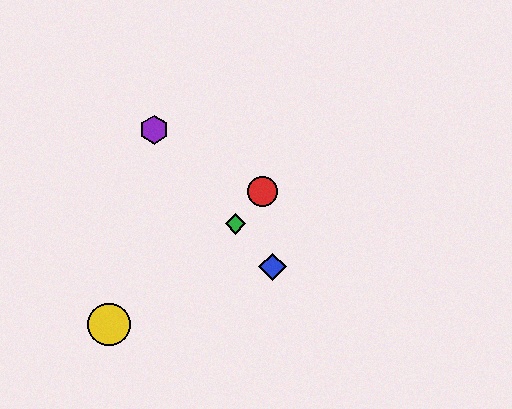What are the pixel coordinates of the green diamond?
The green diamond is at (236, 224).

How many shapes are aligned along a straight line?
3 shapes (the blue diamond, the green diamond, the purple hexagon) are aligned along a straight line.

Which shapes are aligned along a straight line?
The blue diamond, the green diamond, the purple hexagon are aligned along a straight line.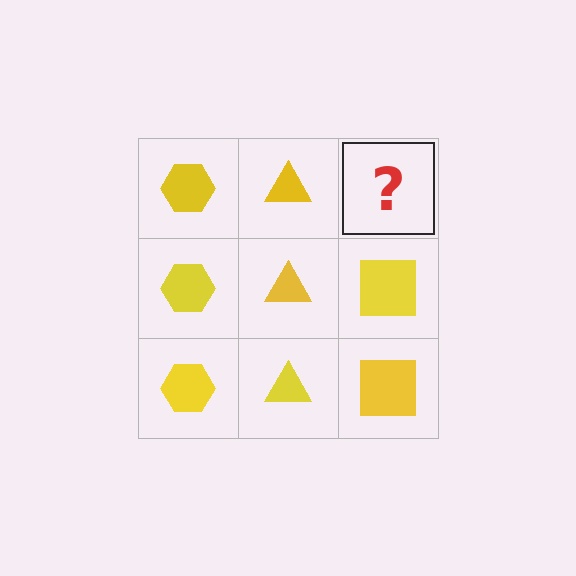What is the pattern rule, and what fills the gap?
The rule is that each column has a consistent shape. The gap should be filled with a yellow square.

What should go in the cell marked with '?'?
The missing cell should contain a yellow square.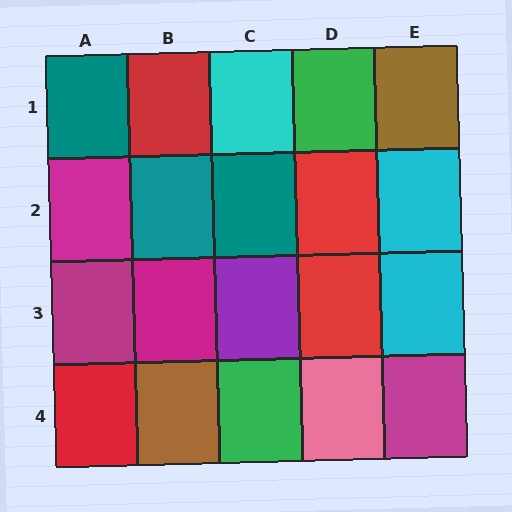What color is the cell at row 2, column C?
Teal.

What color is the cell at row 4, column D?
Pink.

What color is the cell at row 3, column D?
Red.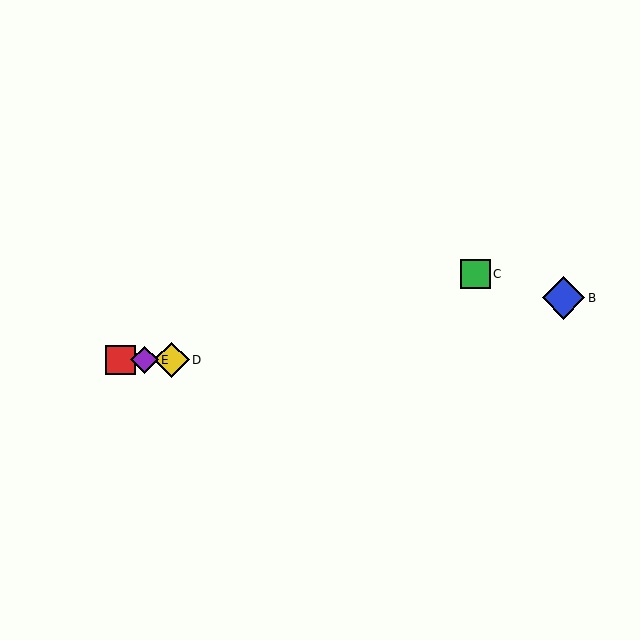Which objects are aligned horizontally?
Objects A, D, E are aligned horizontally.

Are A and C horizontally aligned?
No, A is at y≈360 and C is at y≈274.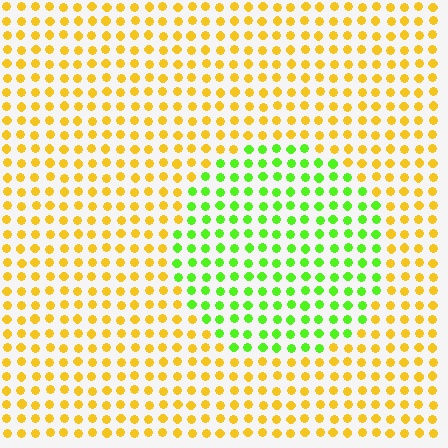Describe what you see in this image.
The image is filled with small yellow elements in a uniform arrangement. A circle-shaped region is visible where the elements are tinted to a slightly different hue, forming a subtle color boundary.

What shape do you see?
I see a circle.